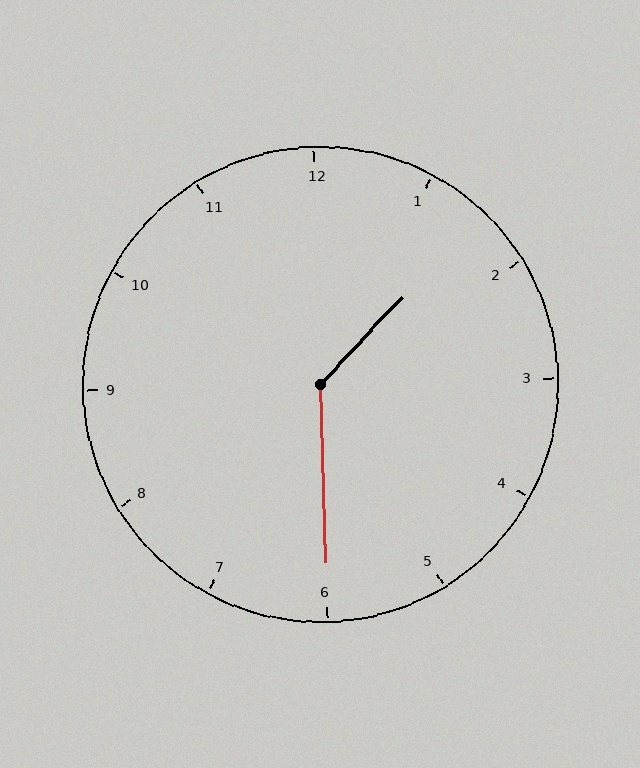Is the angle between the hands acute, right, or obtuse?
It is obtuse.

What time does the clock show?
1:30.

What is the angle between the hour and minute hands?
Approximately 135 degrees.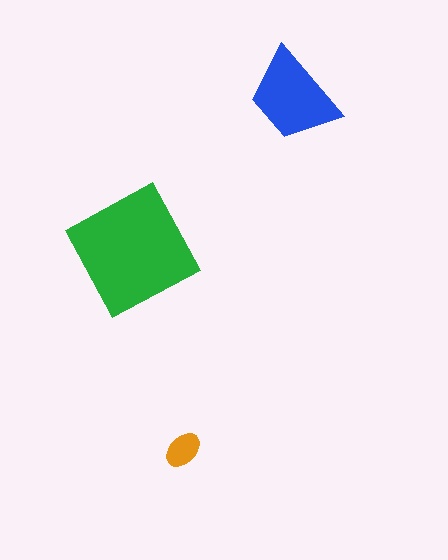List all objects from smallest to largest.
The orange ellipse, the blue trapezoid, the green square.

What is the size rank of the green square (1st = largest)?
1st.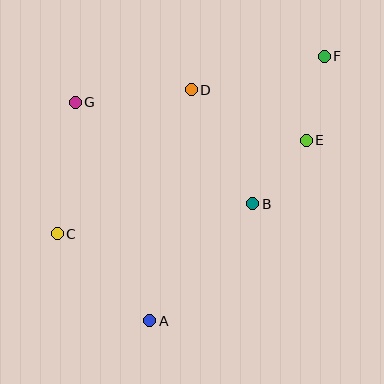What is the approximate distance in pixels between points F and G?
The distance between F and G is approximately 253 pixels.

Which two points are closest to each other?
Points B and E are closest to each other.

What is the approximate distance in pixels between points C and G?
The distance between C and G is approximately 133 pixels.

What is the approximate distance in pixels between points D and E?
The distance between D and E is approximately 126 pixels.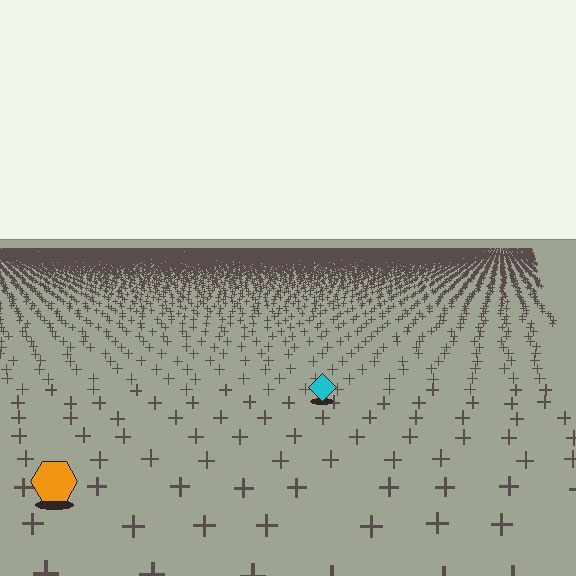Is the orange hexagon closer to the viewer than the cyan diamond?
Yes. The orange hexagon is closer — you can tell from the texture gradient: the ground texture is coarser near it.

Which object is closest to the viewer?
The orange hexagon is closest. The texture marks near it are larger and more spread out.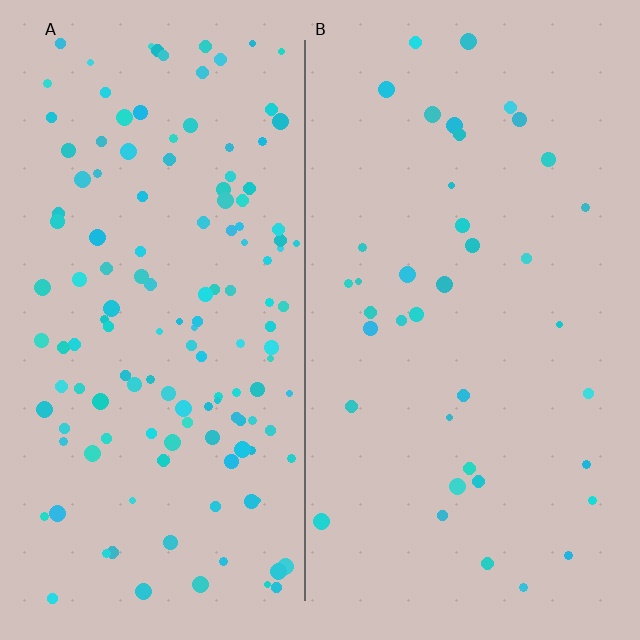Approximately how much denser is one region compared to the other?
Approximately 3.6× — region A over region B.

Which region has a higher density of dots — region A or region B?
A (the left).